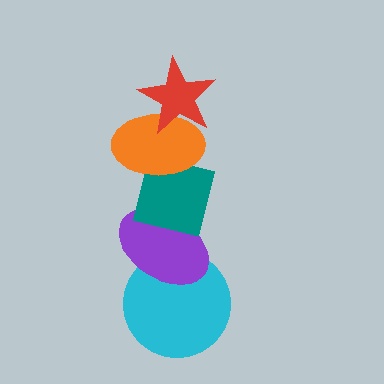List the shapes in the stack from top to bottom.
From top to bottom: the red star, the orange ellipse, the teal square, the purple ellipse, the cyan circle.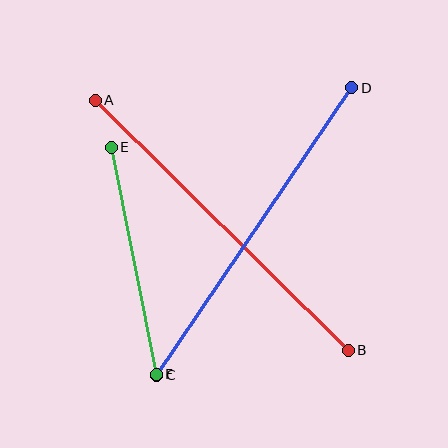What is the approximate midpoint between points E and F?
The midpoint is at approximately (134, 261) pixels.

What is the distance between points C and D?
The distance is approximately 347 pixels.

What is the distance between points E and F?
The distance is approximately 231 pixels.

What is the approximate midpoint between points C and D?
The midpoint is at approximately (254, 232) pixels.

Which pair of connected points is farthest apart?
Points A and B are farthest apart.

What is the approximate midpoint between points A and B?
The midpoint is at approximately (222, 225) pixels.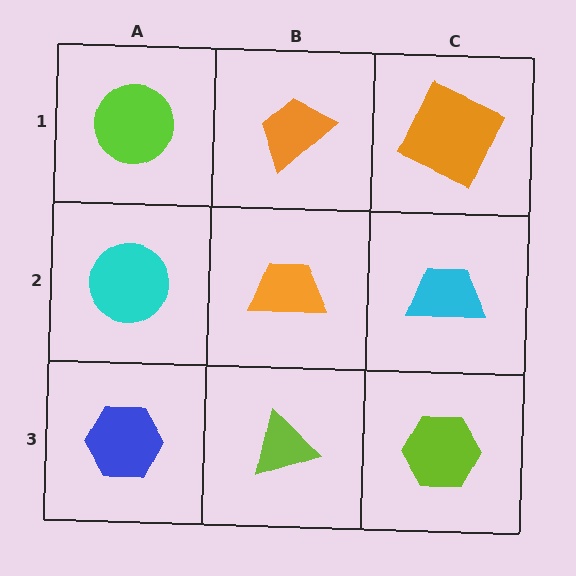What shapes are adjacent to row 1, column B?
An orange trapezoid (row 2, column B), a lime circle (row 1, column A), an orange square (row 1, column C).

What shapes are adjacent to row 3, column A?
A cyan circle (row 2, column A), a lime triangle (row 3, column B).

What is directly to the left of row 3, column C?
A lime triangle.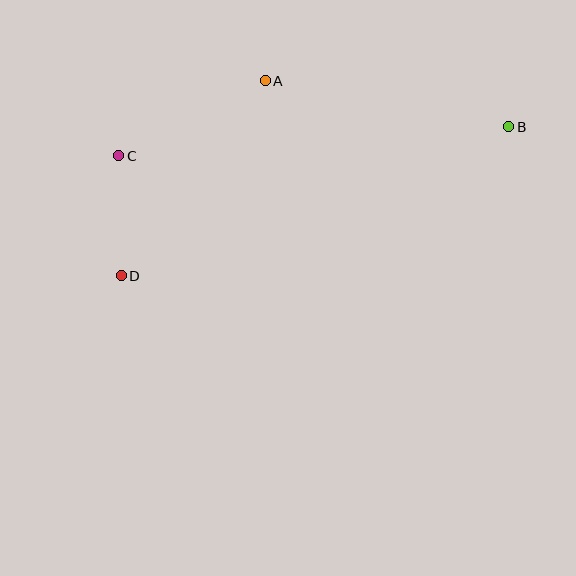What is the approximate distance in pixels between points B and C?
The distance between B and C is approximately 391 pixels.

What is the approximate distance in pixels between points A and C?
The distance between A and C is approximately 165 pixels.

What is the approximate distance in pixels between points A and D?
The distance between A and D is approximately 242 pixels.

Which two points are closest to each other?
Points C and D are closest to each other.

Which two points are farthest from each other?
Points B and D are farthest from each other.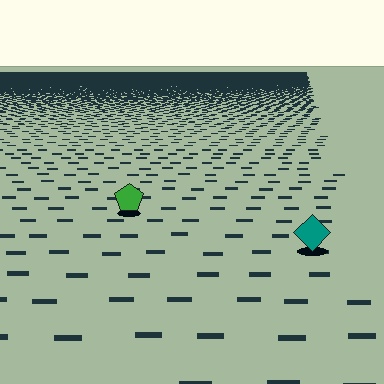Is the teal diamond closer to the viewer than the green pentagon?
Yes. The teal diamond is closer — you can tell from the texture gradient: the ground texture is coarser near it.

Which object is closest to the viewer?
The teal diamond is closest. The texture marks near it are larger and more spread out.